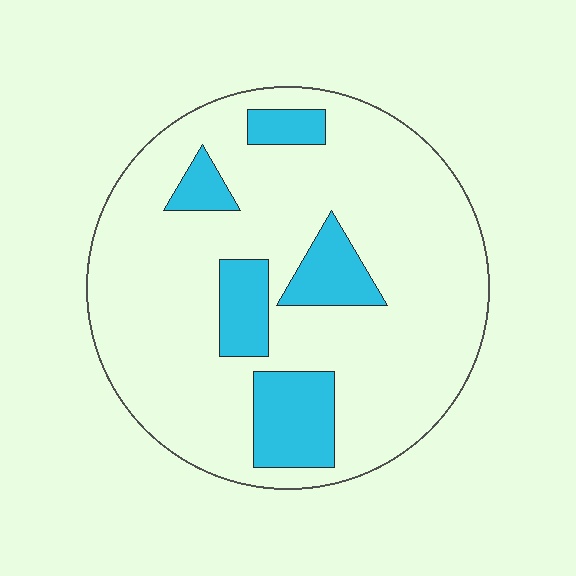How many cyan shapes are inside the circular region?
5.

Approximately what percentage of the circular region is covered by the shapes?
Approximately 20%.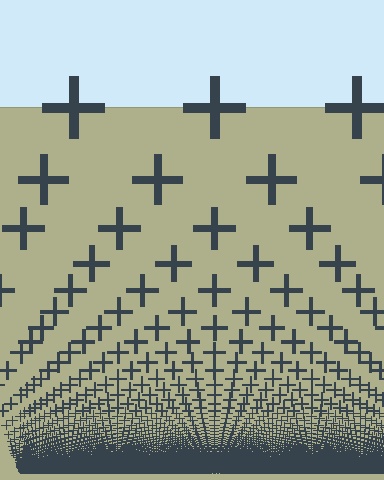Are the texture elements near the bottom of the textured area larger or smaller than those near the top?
Smaller. The gradient is inverted — elements near the bottom are smaller and denser.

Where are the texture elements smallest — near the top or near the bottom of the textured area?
Near the bottom.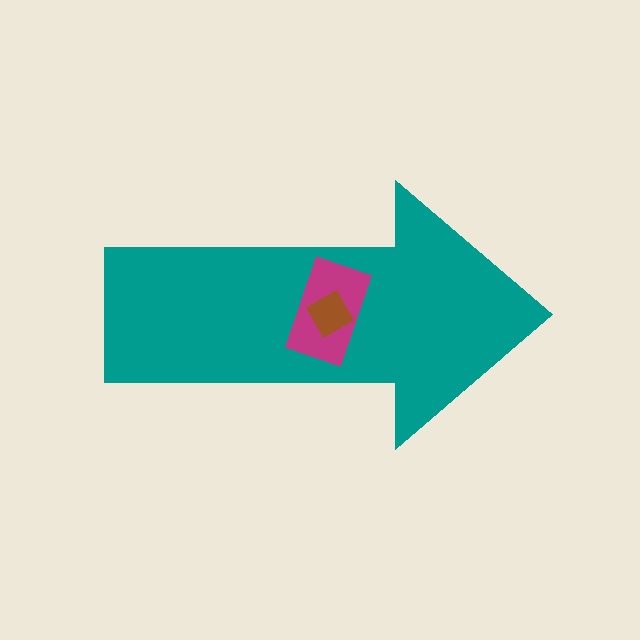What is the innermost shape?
The brown diamond.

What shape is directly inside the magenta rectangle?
The brown diamond.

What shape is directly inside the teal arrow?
The magenta rectangle.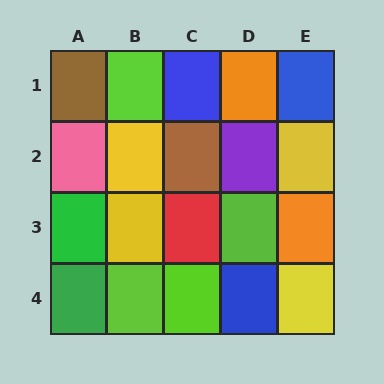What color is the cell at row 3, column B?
Yellow.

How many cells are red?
1 cell is red.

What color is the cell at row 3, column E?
Orange.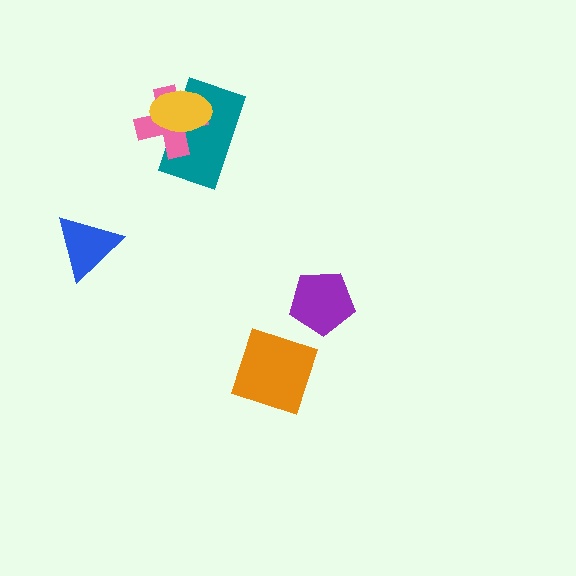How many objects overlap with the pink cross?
2 objects overlap with the pink cross.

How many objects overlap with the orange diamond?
0 objects overlap with the orange diamond.